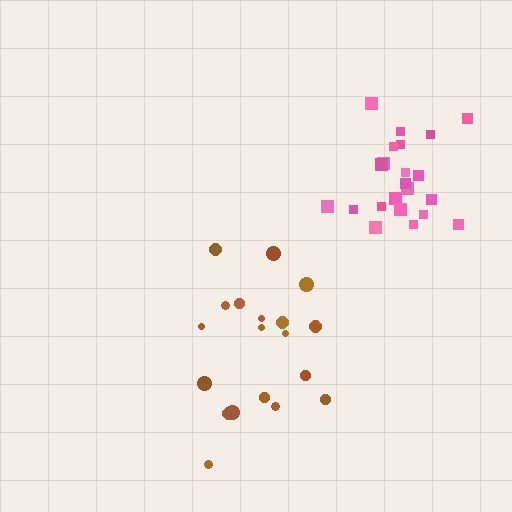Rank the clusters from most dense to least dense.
pink, brown.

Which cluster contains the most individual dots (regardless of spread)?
Pink (22).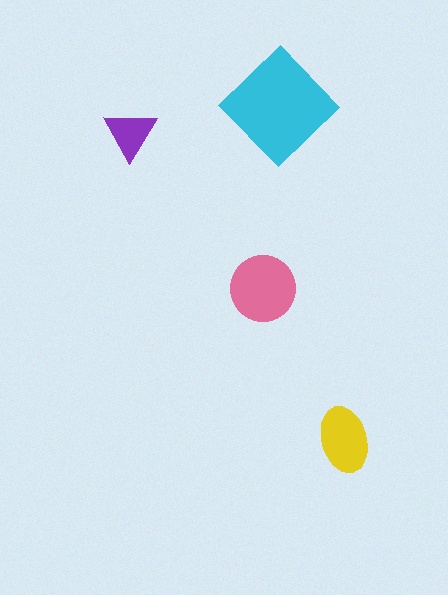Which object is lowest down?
The yellow ellipse is bottommost.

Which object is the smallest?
The purple triangle.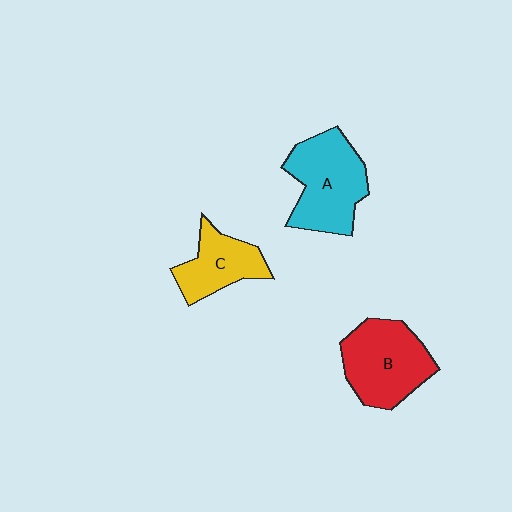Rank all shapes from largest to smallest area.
From largest to smallest: A (cyan), B (red), C (yellow).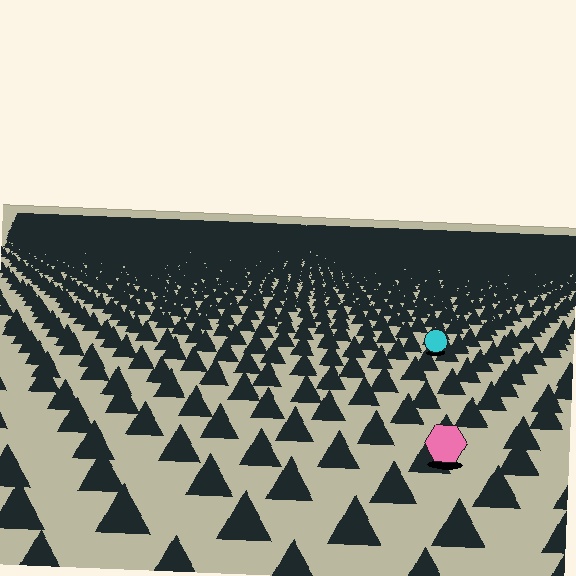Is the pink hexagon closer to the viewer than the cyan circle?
Yes. The pink hexagon is closer — you can tell from the texture gradient: the ground texture is coarser near it.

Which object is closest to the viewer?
The pink hexagon is closest. The texture marks near it are larger and more spread out.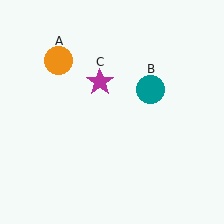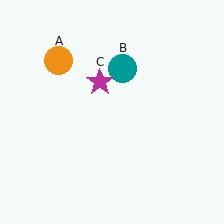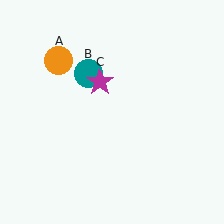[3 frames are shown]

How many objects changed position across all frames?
1 object changed position: teal circle (object B).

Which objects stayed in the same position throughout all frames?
Orange circle (object A) and magenta star (object C) remained stationary.